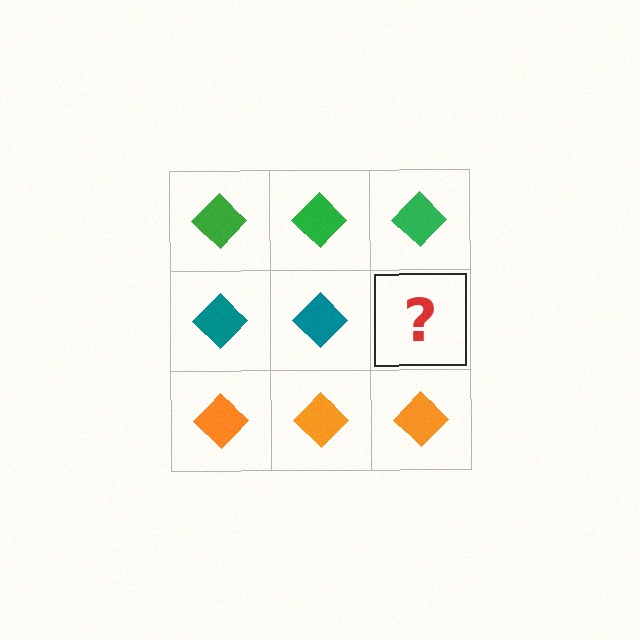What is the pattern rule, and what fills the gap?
The rule is that each row has a consistent color. The gap should be filled with a teal diamond.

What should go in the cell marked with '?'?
The missing cell should contain a teal diamond.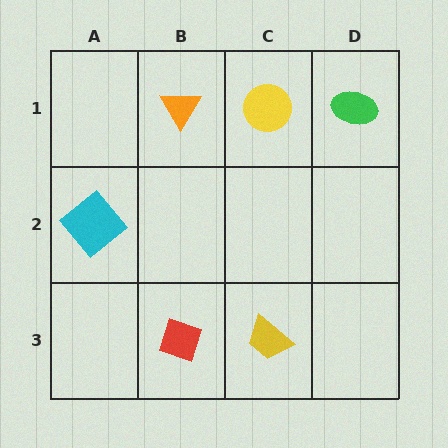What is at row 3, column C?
A yellow trapezoid.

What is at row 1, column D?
A green ellipse.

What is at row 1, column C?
A yellow circle.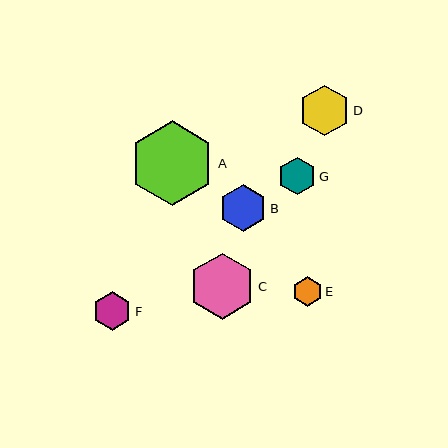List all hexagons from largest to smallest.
From largest to smallest: A, C, D, B, F, G, E.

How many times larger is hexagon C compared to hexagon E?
Hexagon C is approximately 2.3 times the size of hexagon E.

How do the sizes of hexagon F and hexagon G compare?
Hexagon F and hexagon G are approximately the same size.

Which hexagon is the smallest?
Hexagon E is the smallest with a size of approximately 29 pixels.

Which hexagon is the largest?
Hexagon A is the largest with a size of approximately 85 pixels.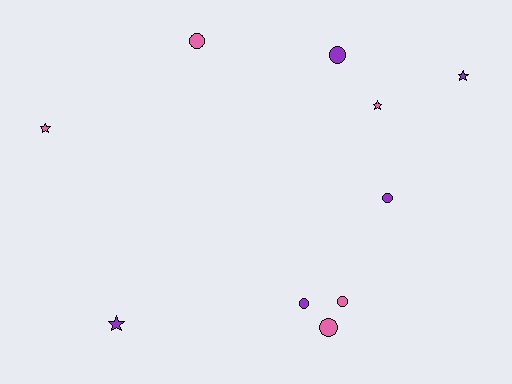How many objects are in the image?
There are 10 objects.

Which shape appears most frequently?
Circle, with 6 objects.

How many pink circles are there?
There are 3 pink circles.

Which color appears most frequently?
Purple, with 5 objects.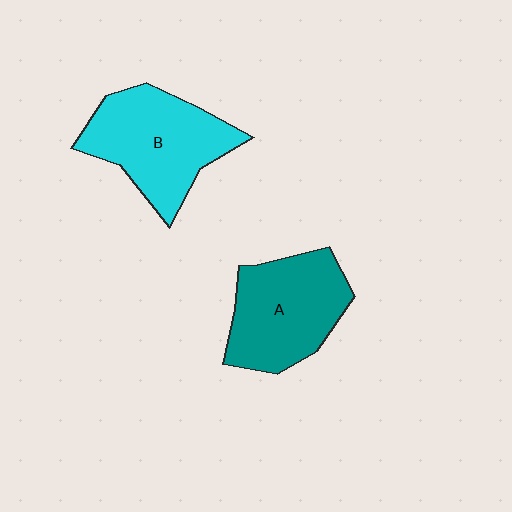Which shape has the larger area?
Shape B (cyan).